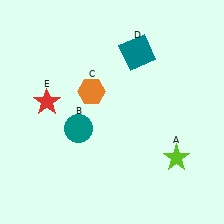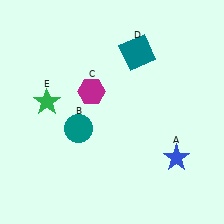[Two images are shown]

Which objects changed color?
A changed from lime to blue. C changed from orange to magenta. E changed from red to green.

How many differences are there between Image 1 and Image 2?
There are 3 differences between the two images.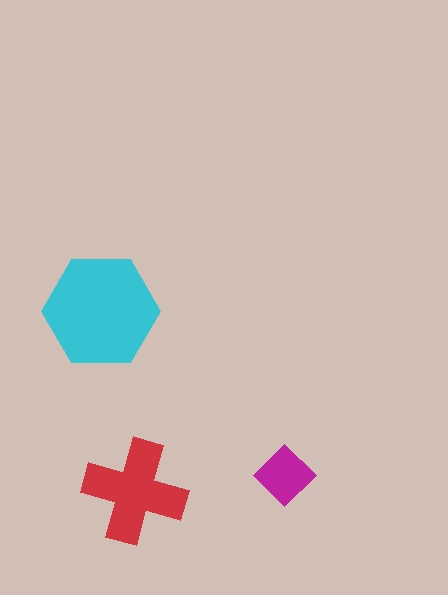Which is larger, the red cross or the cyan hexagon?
The cyan hexagon.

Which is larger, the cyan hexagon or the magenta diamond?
The cyan hexagon.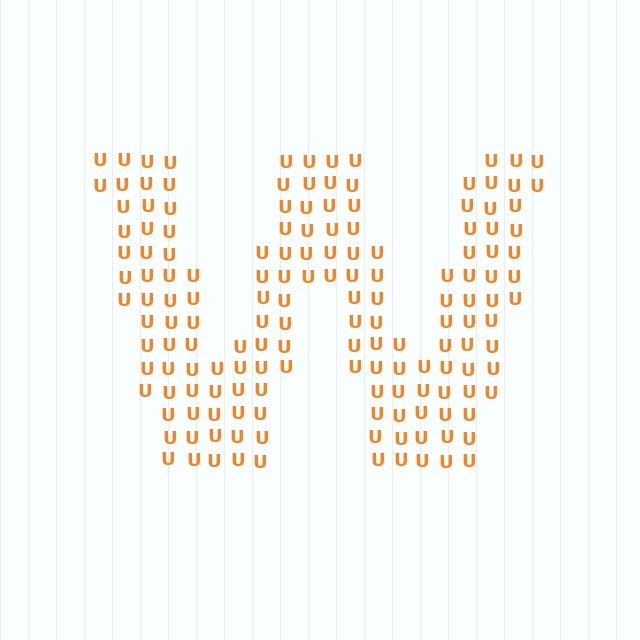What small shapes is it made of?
It is made of small letter U's.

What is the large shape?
The large shape is the letter W.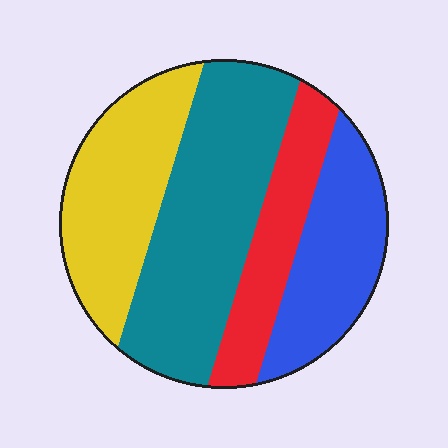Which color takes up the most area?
Teal, at roughly 35%.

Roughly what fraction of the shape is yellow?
Yellow takes up about one quarter (1/4) of the shape.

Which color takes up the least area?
Red, at roughly 15%.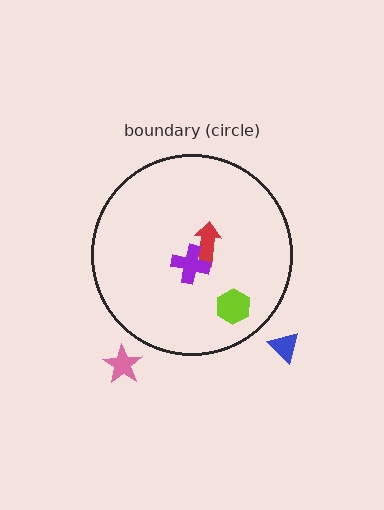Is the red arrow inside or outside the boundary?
Inside.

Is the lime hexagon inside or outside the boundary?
Inside.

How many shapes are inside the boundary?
3 inside, 2 outside.